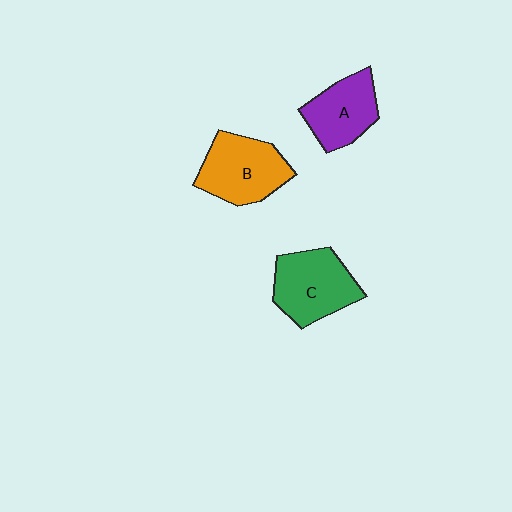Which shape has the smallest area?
Shape A (purple).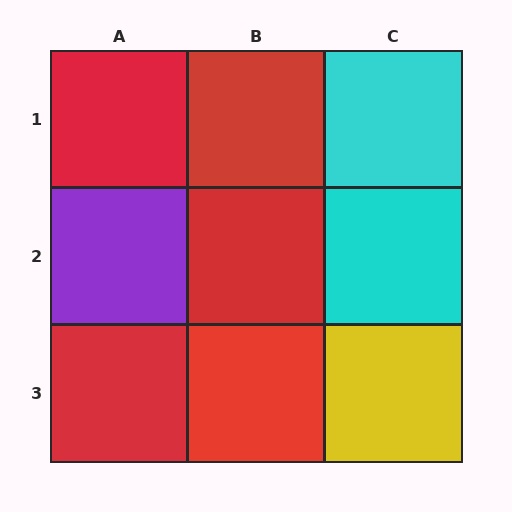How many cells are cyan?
2 cells are cyan.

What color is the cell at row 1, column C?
Cyan.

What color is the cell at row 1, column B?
Red.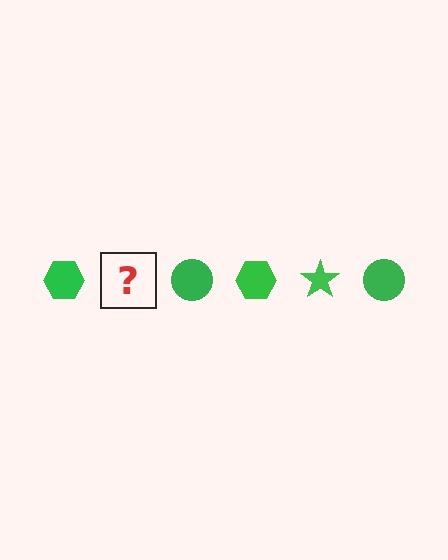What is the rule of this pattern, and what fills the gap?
The rule is that the pattern cycles through hexagon, star, circle shapes in green. The gap should be filled with a green star.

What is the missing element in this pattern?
The missing element is a green star.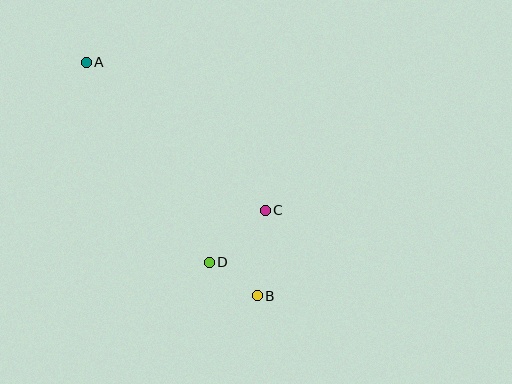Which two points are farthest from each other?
Points A and B are farthest from each other.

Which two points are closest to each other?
Points B and D are closest to each other.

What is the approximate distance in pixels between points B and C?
The distance between B and C is approximately 86 pixels.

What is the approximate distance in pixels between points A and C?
The distance between A and C is approximately 232 pixels.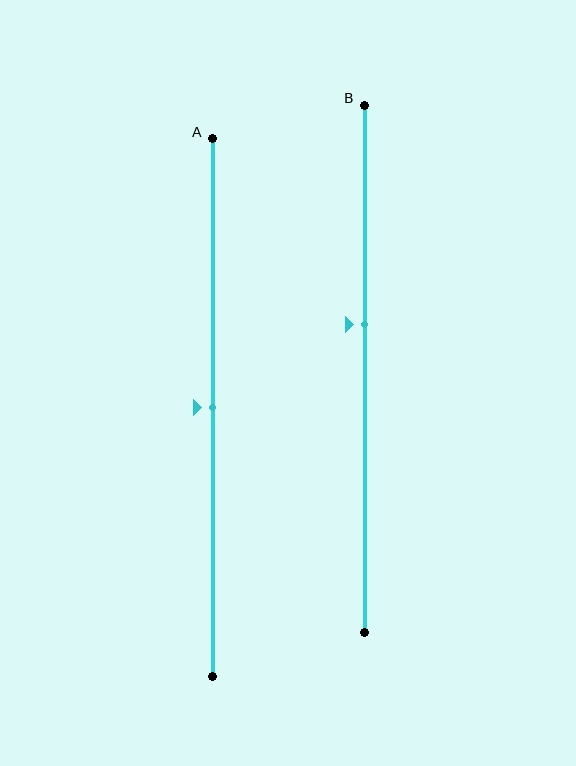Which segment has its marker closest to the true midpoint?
Segment A has its marker closest to the true midpoint.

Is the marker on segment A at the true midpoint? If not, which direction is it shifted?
Yes, the marker on segment A is at the true midpoint.